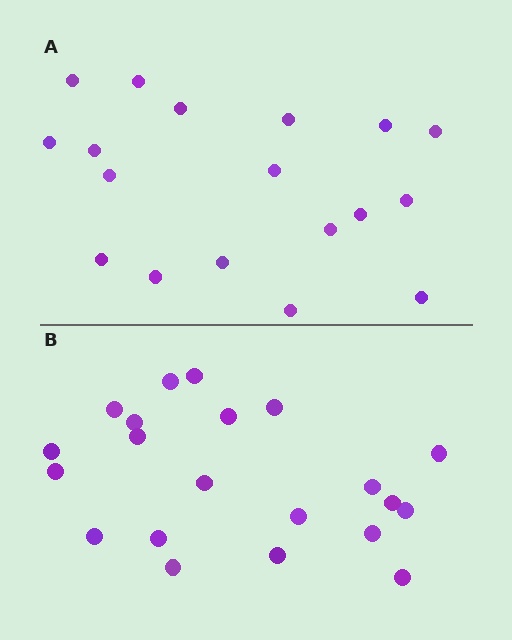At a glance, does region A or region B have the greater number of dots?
Region B (the bottom region) has more dots.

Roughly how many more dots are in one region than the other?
Region B has just a few more — roughly 2 or 3 more dots than region A.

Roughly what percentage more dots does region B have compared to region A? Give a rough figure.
About 15% more.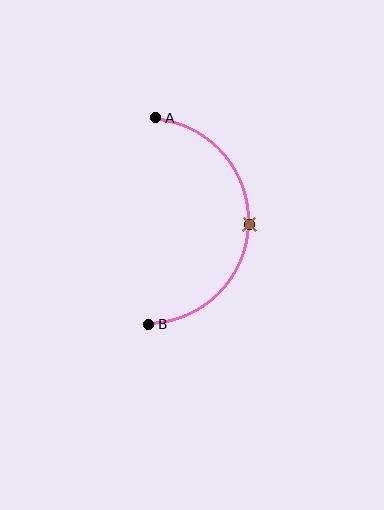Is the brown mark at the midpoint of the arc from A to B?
Yes. The brown mark lies on the arc at equal arc-length from both A and B — it is the arc midpoint.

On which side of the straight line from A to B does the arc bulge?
The arc bulges to the right of the straight line connecting A and B.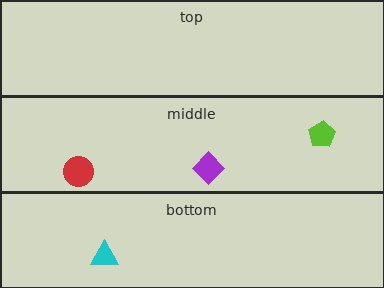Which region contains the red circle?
The middle region.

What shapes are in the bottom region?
The cyan triangle.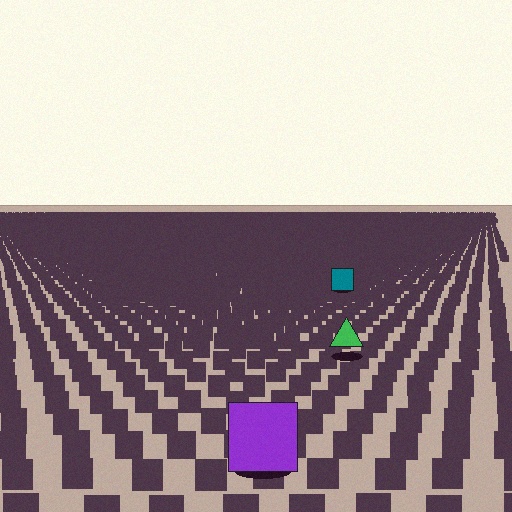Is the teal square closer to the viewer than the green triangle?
No. The green triangle is closer — you can tell from the texture gradient: the ground texture is coarser near it.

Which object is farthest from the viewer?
The teal square is farthest from the viewer. It appears smaller and the ground texture around it is denser.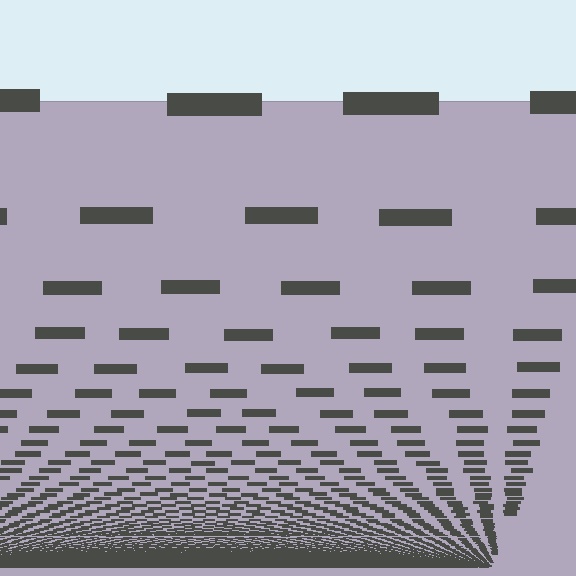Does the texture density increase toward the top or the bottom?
Density increases toward the bottom.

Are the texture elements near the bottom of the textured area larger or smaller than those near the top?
Smaller. The gradient is inverted — elements near the bottom are smaller and denser.